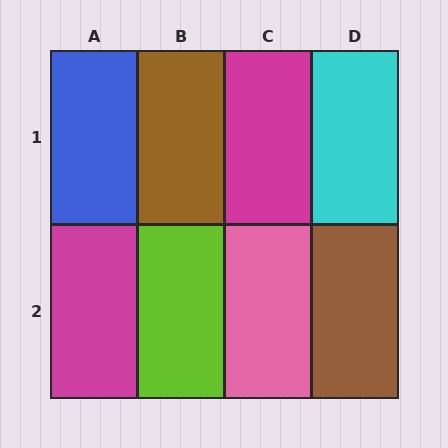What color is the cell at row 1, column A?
Blue.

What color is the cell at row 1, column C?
Magenta.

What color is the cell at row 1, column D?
Cyan.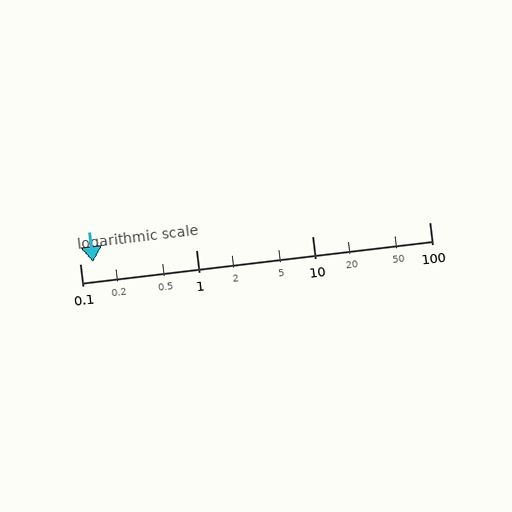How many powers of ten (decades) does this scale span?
The scale spans 3 decades, from 0.1 to 100.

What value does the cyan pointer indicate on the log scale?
The pointer indicates approximately 0.13.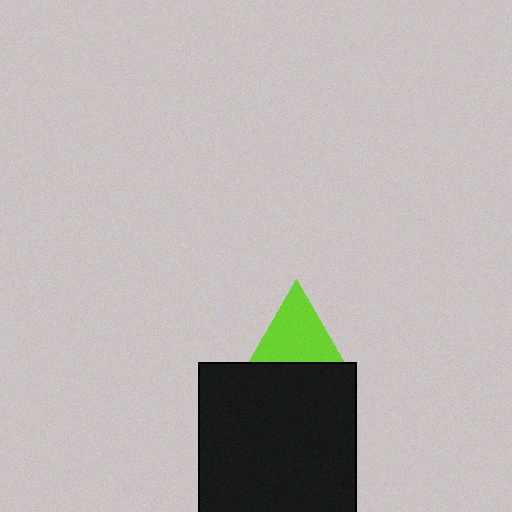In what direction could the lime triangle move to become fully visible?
The lime triangle could move up. That would shift it out from behind the black square entirely.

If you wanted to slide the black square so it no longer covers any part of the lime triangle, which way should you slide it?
Slide it down — that is the most direct way to separate the two shapes.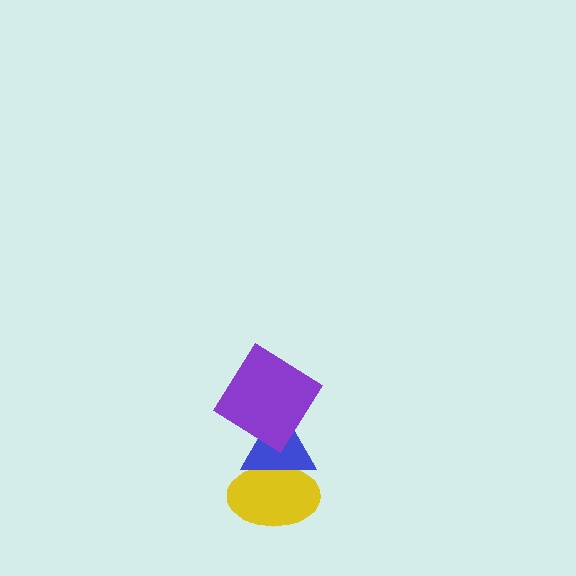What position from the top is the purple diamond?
The purple diamond is 1st from the top.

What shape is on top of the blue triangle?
The purple diamond is on top of the blue triangle.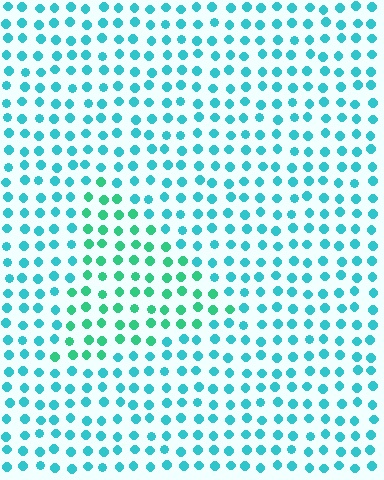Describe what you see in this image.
The image is filled with small cyan elements in a uniform arrangement. A triangle-shaped region is visible where the elements are tinted to a slightly different hue, forming a subtle color boundary.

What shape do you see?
I see a triangle.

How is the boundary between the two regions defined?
The boundary is defined purely by a slight shift in hue (about 32 degrees). Spacing, size, and orientation are identical on both sides.